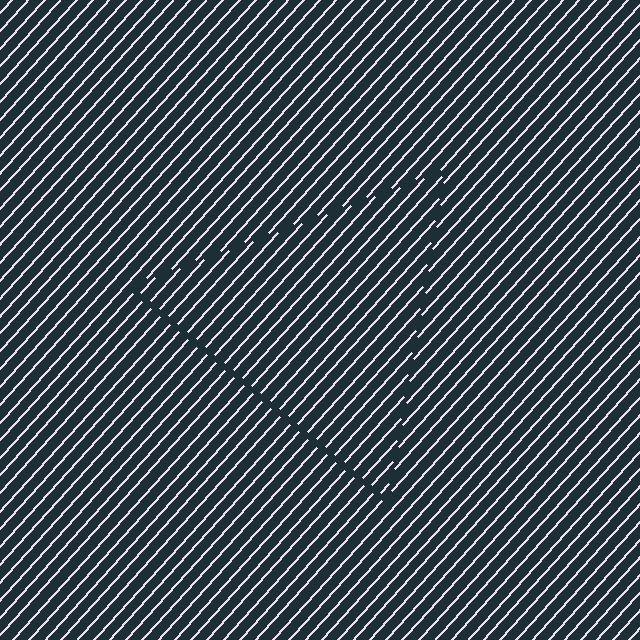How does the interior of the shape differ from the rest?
The interior of the shape contains the same grating, shifted by half a period — the contour is defined by the phase discontinuity where line-ends from the inner and outer gratings abut.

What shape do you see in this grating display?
An illusory triangle. The interior of the shape contains the same grating, shifted by half a period — the contour is defined by the phase discontinuity where line-ends from the inner and outer gratings abut.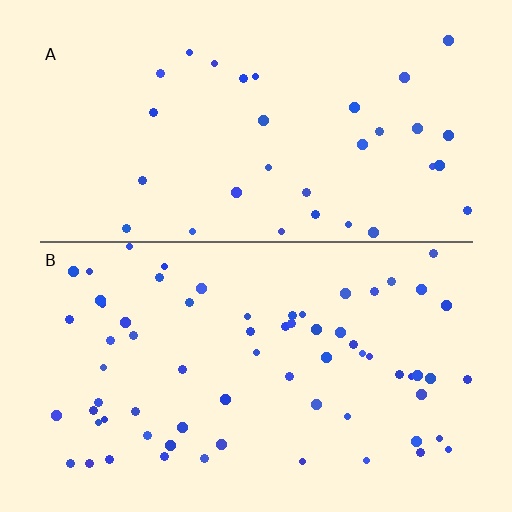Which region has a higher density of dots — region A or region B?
B (the bottom).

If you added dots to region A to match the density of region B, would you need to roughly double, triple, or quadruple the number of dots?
Approximately double.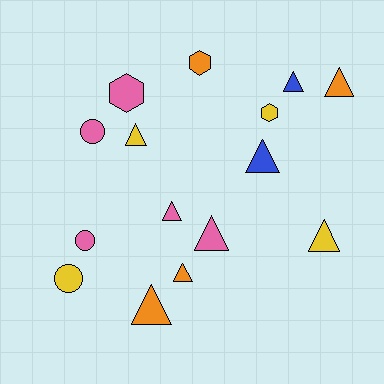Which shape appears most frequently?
Triangle, with 9 objects.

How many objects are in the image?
There are 15 objects.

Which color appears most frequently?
Pink, with 5 objects.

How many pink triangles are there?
There are 2 pink triangles.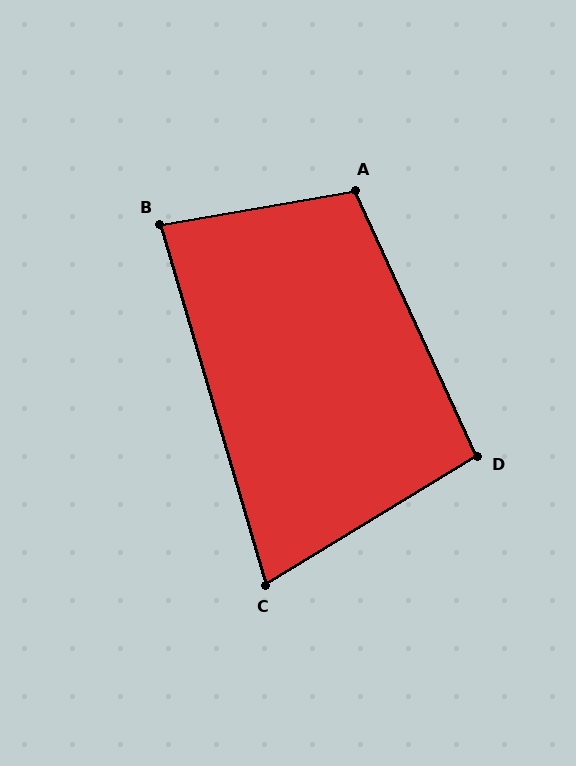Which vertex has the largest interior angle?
A, at approximately 105 degrees.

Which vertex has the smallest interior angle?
C, at approximately 75 degrees.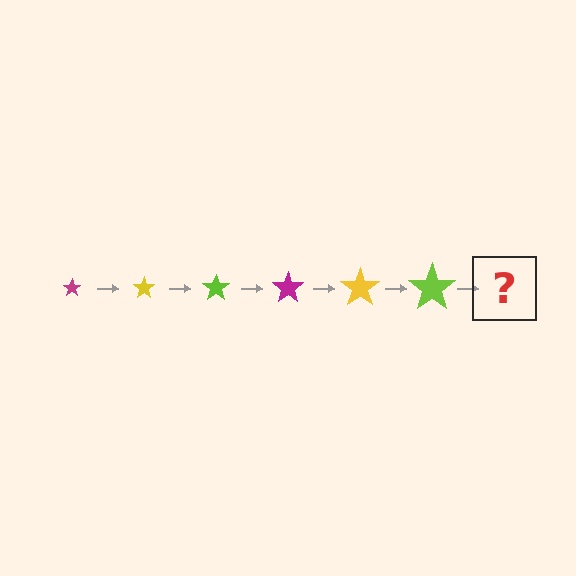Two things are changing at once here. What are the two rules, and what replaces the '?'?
The two rules are that the star grows larger each step and the color cycles through magenta, yellow, and lime. The '?' should be a magenta star, larger than the previous one.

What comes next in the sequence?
The next element should be a magenta star, larger than the previous one.